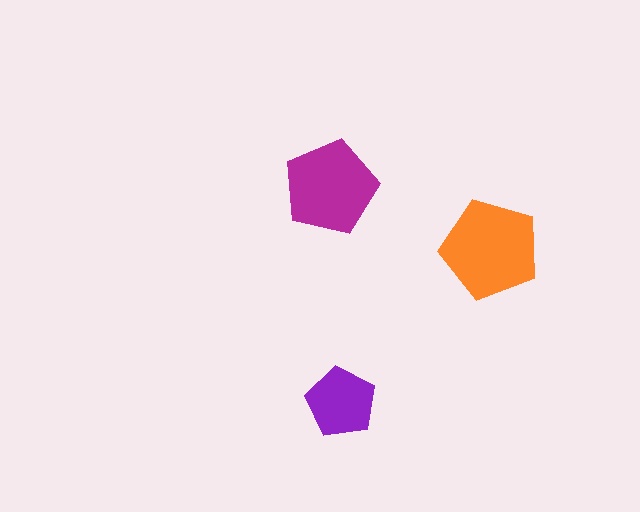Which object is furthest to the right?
The orange pentagon is rightmost.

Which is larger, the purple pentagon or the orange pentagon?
The orange one.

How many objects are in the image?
There are 3 objects in the image.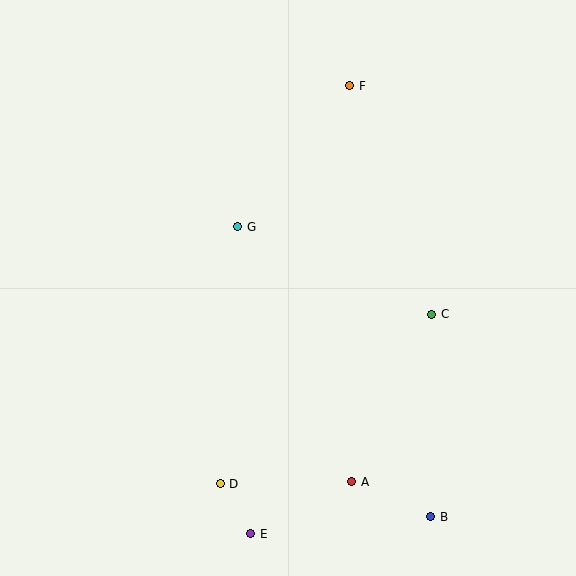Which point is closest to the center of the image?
Point G at (238, 227) is closest to the center.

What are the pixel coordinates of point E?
Point E is at (251, 534).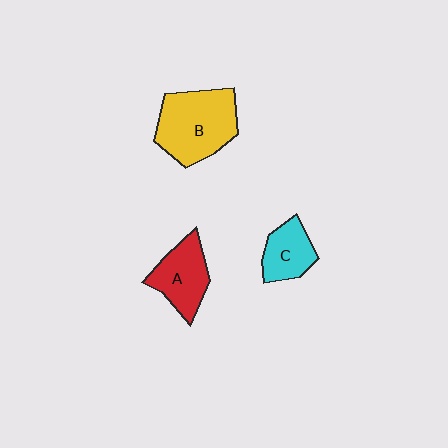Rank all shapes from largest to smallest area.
From largest to smallest: B (yellow), A (red), C (cyan).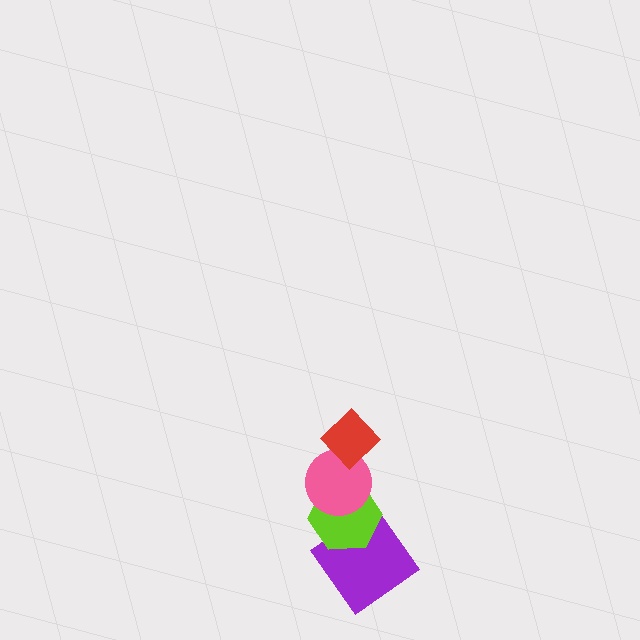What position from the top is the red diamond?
The red diamond is 1st from the top.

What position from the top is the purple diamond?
The purple diamond is 4th from the top.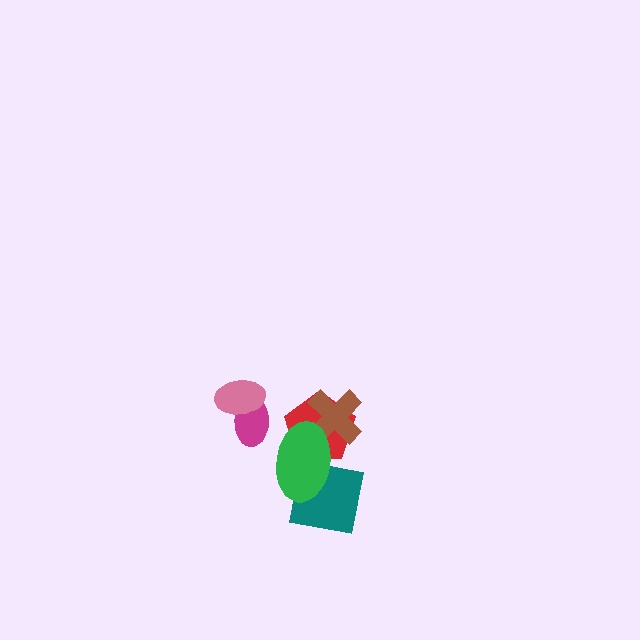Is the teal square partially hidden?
Yes, it is partially covered by another shape.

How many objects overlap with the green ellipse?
3 objects overlap with the green ellipse.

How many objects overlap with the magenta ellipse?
1 object overlaps with the magenta ellipse.